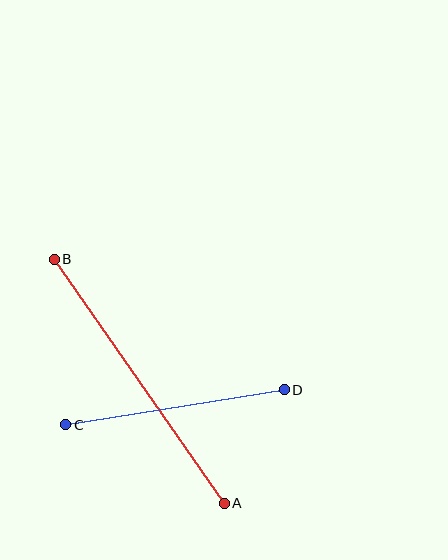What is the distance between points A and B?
The distance is approximately 297 pixels.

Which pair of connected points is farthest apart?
Points A and B are farthest apart.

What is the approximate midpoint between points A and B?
The midpoint is at approximately (139, 381) pixels.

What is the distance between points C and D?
The distance is approximately 221 pixels.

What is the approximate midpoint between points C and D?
The midpoint is at approximately (175, 407) pixels.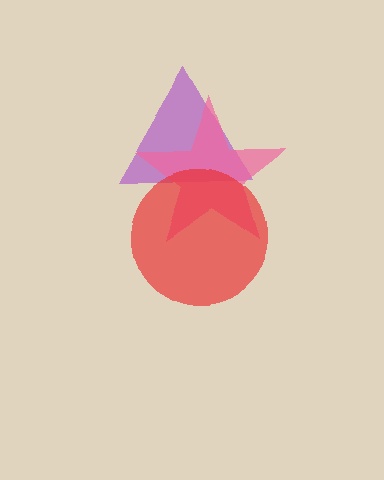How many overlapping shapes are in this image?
There are 3 overlapping shapes in the image.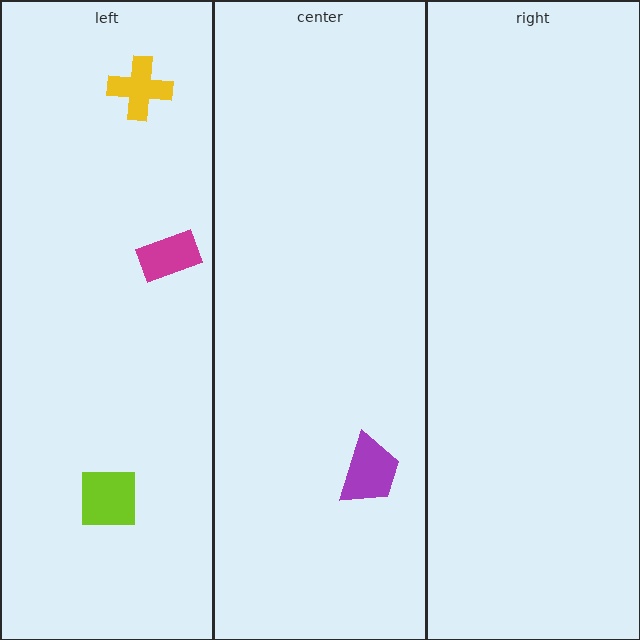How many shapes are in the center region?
1.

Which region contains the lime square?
The left region.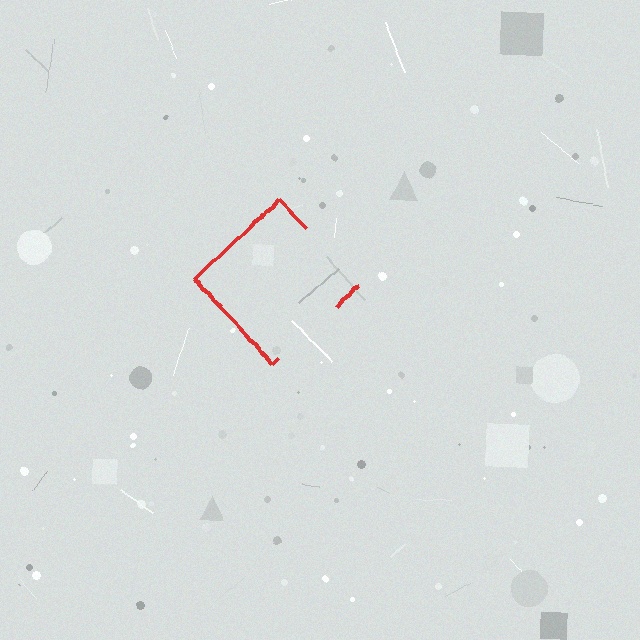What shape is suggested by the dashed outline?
The dashed outline suggests a diamond.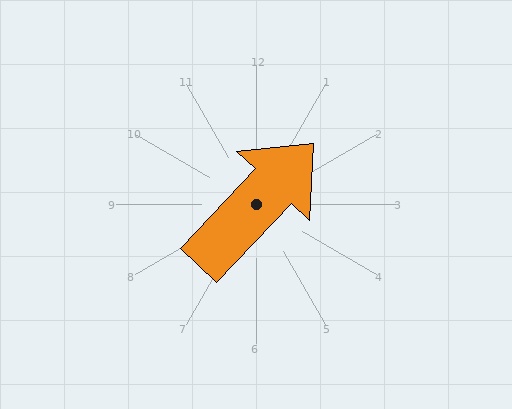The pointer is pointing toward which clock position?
Roughly 1 o'clock.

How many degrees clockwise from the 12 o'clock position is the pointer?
Approximately 43 degrees.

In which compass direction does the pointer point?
Northeast.